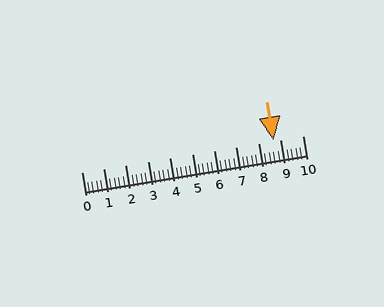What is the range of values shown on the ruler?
The ruler shows values from 0 to 10.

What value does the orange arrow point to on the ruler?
The orange arrow points to approximately 8.7.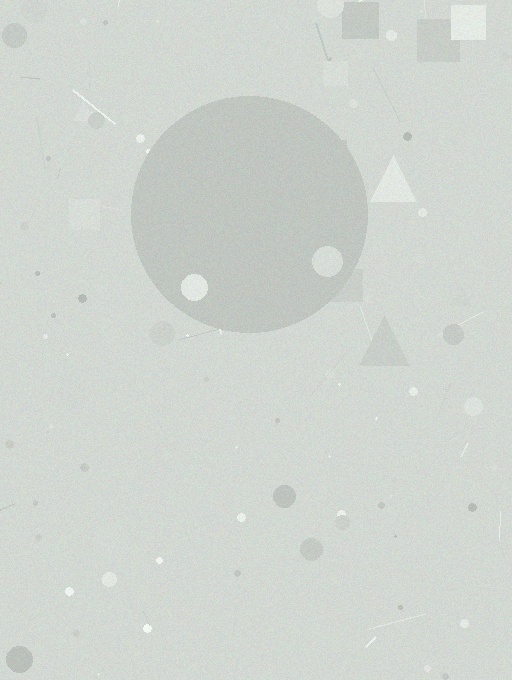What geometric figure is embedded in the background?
A circle is embedded in the background.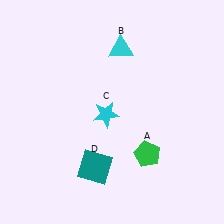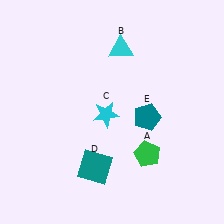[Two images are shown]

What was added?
A teal pentagon (E) was added in Image 2.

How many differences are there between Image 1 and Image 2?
There is 1 difference between the two images.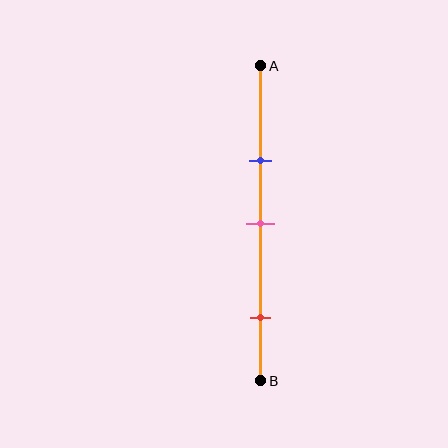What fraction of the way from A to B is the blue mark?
The blue mark is approximately 30% (0.3) of the way from A to B.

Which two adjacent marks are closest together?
The blue and pink marks are the closest adjacent pair.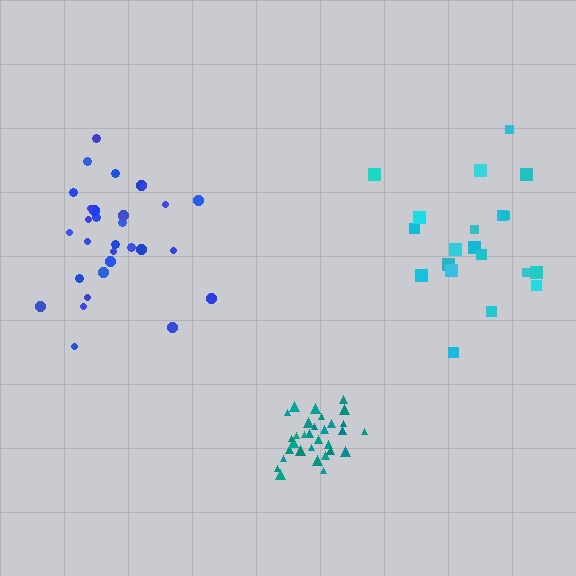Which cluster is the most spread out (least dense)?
Blue.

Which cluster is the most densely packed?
Teal.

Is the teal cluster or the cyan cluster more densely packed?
Teal.